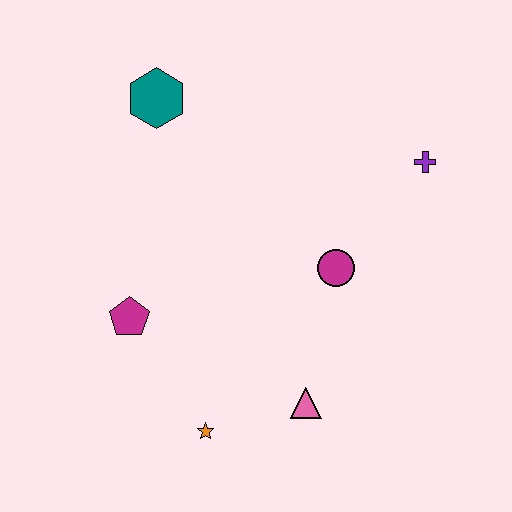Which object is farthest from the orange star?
The purple cross is farthest from the orange star.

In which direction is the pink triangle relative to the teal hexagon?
The pink triangle is below the teal hexagon.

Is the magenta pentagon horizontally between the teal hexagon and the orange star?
No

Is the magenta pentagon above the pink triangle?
Yes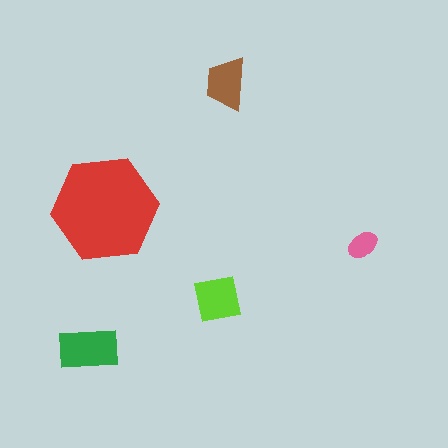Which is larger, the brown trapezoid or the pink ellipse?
The brown trapezoid.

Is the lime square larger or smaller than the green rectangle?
Smaller.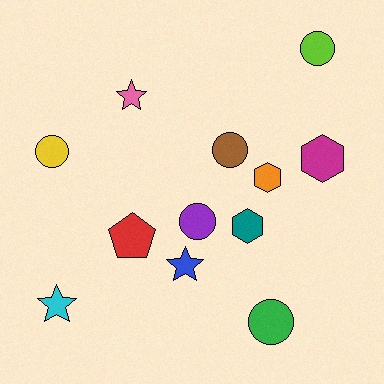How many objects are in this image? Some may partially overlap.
There are 12 objects.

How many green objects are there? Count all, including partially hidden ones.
There is 1 green object.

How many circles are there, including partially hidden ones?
There are 5 circles.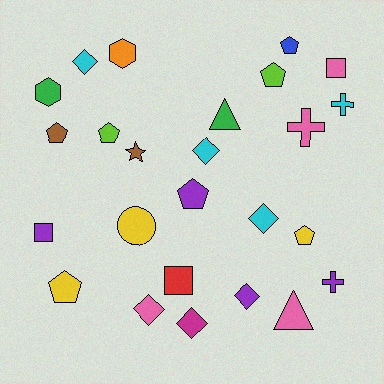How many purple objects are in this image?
There are 4 purple objects.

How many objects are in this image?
There are 25 objects.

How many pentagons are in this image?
There are 7 pentagons.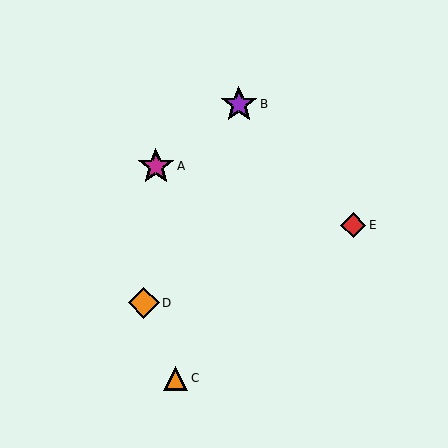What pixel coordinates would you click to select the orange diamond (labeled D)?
Click at (144, 303) to select the orange diamond D.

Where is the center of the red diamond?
The center of the red diamond is at (353, 225).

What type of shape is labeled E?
Shape E is a red diamond.